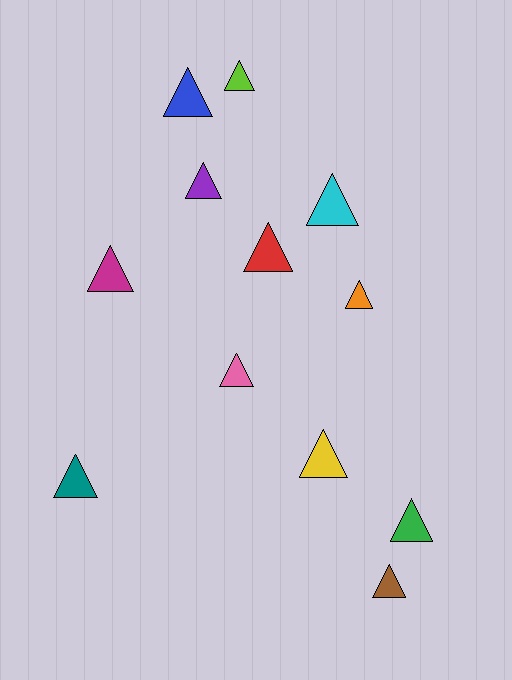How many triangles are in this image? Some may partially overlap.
There are 12 triangles.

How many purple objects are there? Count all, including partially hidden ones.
There is 1 purple object.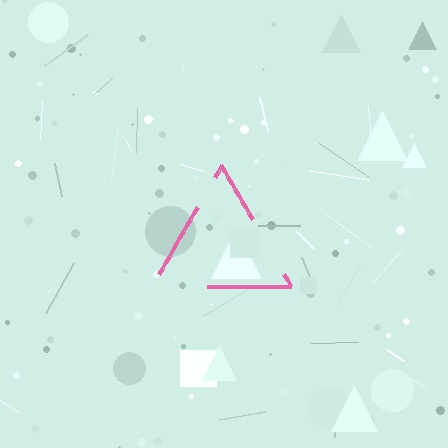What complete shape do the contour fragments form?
The contour fragments form a triangle.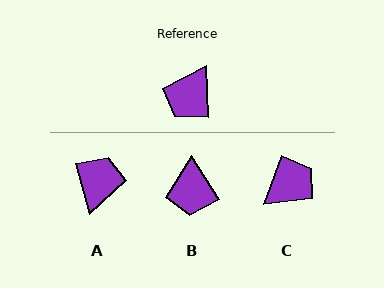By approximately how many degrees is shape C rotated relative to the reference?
Approximately 158 degrees counter-clockwise.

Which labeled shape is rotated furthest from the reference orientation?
A, about 166 degrees away.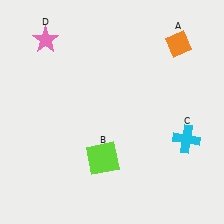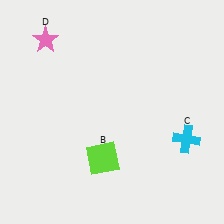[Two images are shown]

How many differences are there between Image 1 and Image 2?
There is 1 difference between the two images.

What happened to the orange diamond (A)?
The orange diamond (A) was removed in Image 2. It was in the top-right area of Image 1.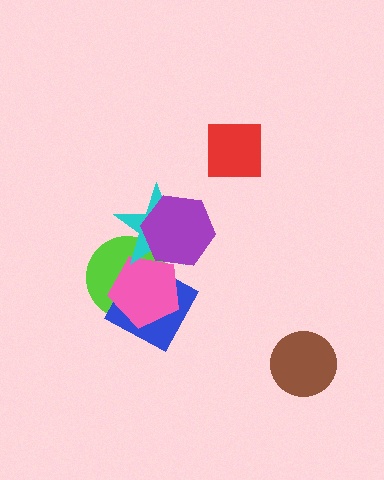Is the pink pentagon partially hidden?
Yes, it is partially covered by another shape.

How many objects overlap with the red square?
0 objects overlap with the red square.